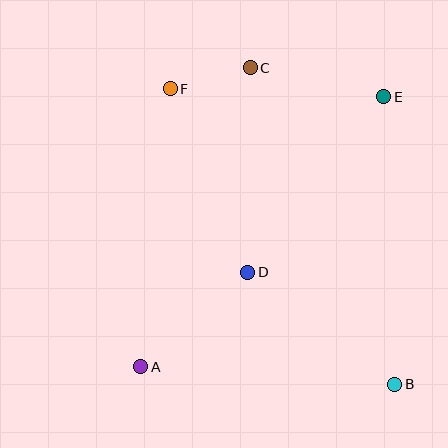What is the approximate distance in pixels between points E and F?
The distance between E and F is approximately 214 pixels.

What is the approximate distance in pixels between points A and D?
The distance between A and D is approximately 143 pixels.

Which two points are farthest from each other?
Points B and F are farthest from each other.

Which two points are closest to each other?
Points C and F are closest to each other.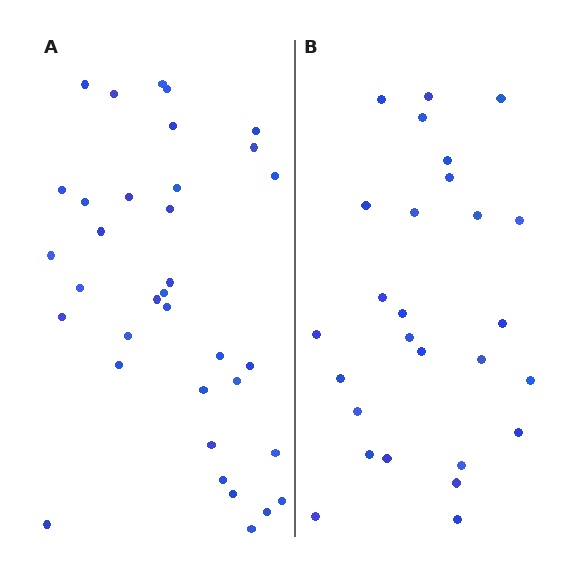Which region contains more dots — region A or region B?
Region A (the left region) has more dots.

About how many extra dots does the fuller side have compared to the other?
Region A has roughly 8 or so more dots than region B.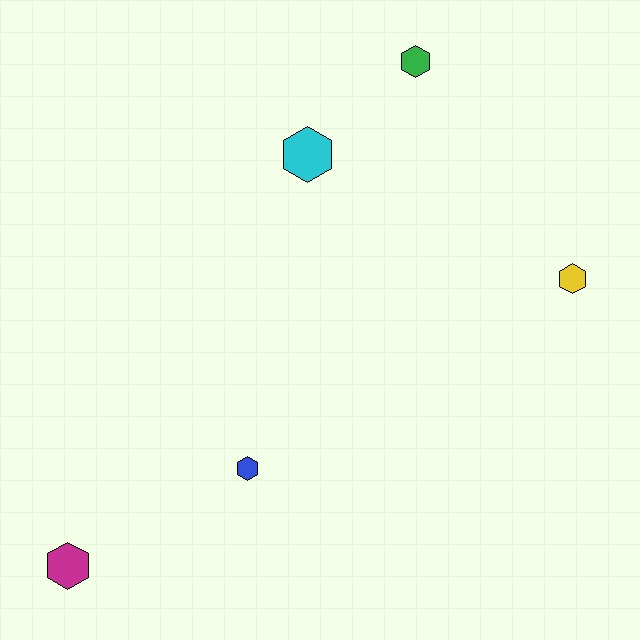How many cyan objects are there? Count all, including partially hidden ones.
There is 1 cyan object.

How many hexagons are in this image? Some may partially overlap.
There are 5 hexagons.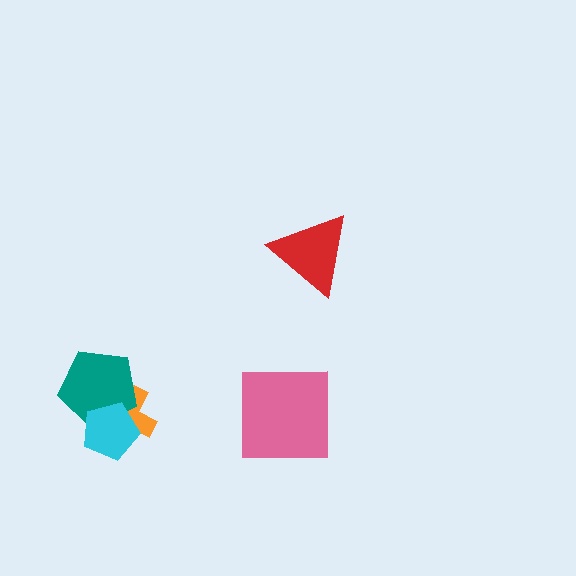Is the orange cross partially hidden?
Yes, it is partially covered by another shape.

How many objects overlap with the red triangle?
0 objects overlap with the red triangle.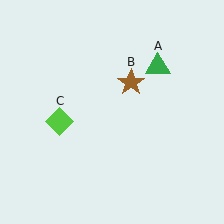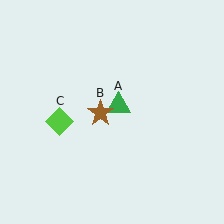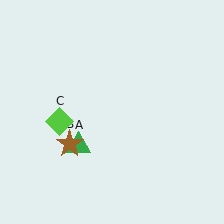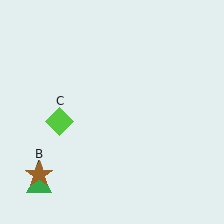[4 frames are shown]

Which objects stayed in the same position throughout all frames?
Lime diamond (object C) remained stationary.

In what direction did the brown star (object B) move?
The brown star (object B) moved down and to the left.